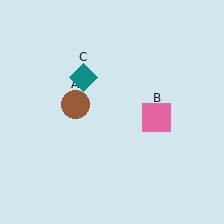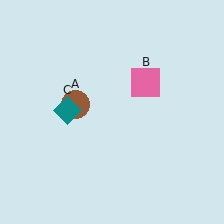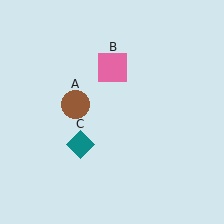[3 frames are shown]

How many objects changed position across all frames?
2 objects changed position: pink square (object B), teal diamond (object C).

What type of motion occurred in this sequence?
The pink square (object B), teal diamond (object C) rotated counterclockwise around the center of the scene.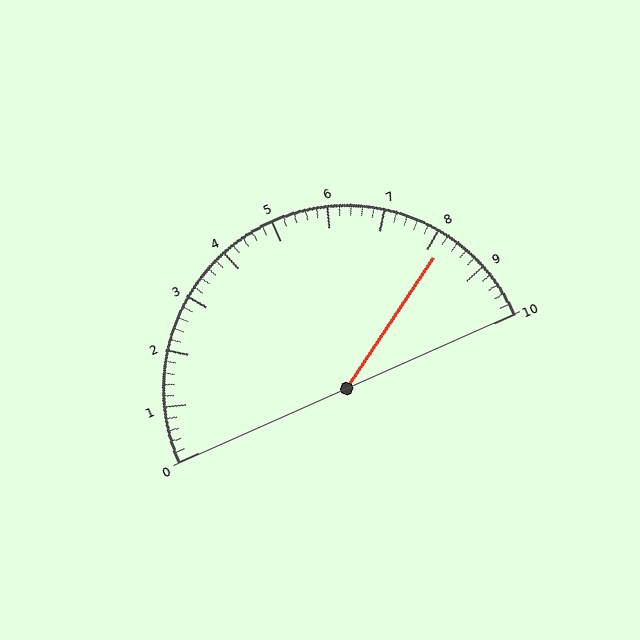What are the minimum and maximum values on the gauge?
The gauge ranges from 0 to 10.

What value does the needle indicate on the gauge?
The needle indicates approximately 8.2.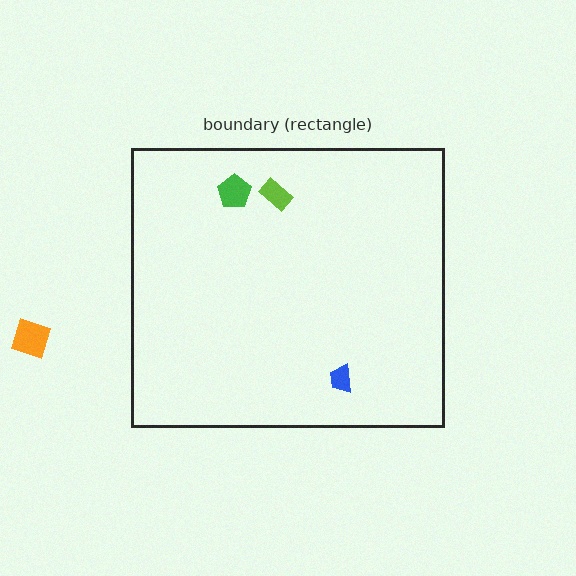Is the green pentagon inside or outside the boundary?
Inside.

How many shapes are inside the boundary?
3 inside, 1 outside.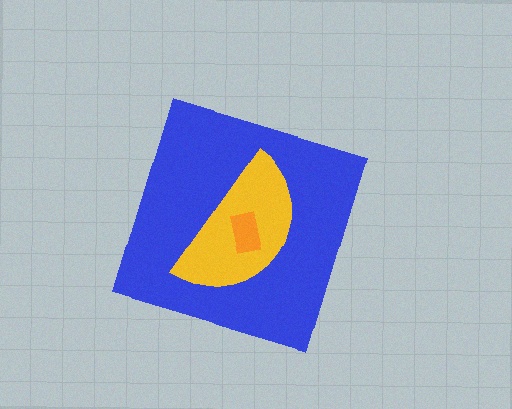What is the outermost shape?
The blue diamond.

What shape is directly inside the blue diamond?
The yellow semicircle.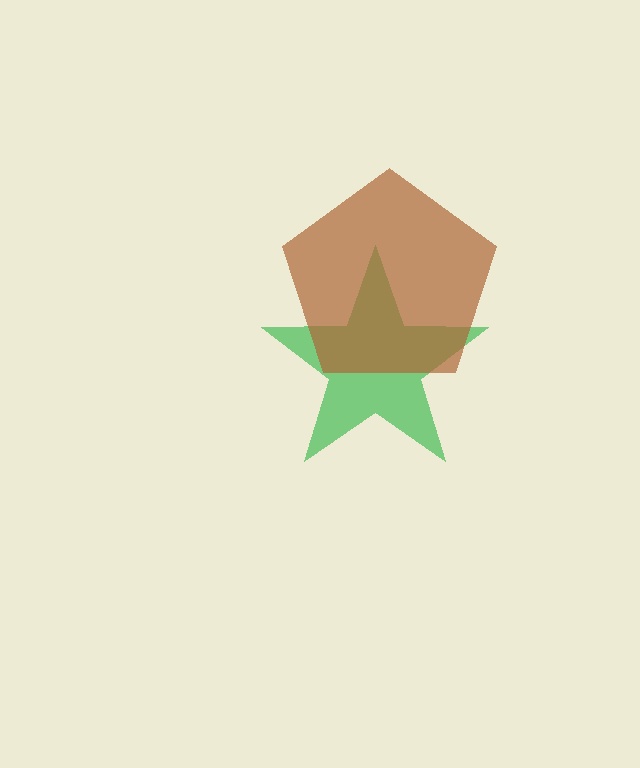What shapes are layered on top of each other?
The layered shapes are: a green star, a brown pentagon.